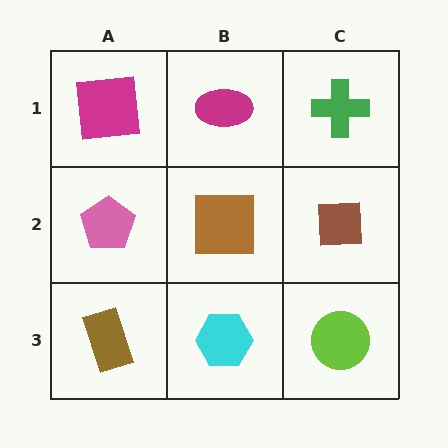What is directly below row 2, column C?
A lime circle.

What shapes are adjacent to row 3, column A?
A pink pentagon (row 2, column A), a cyan hexagon (row 3, column B).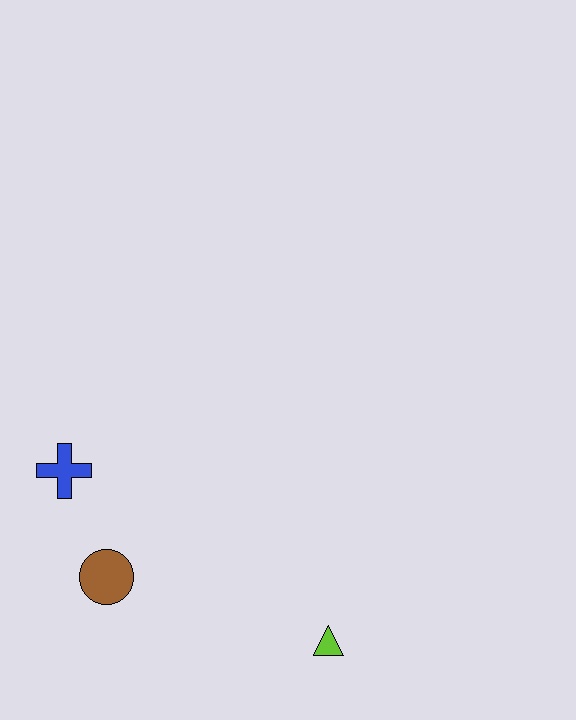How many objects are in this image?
There are 3 objects.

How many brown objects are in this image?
There is 1 brown object.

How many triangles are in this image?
There is 1 triangle.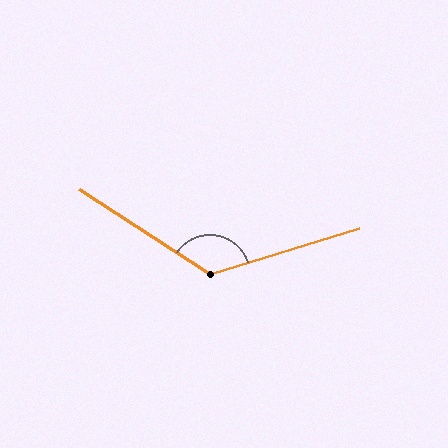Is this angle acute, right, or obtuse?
It is obtuse.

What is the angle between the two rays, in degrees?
Approximately 130 degrees.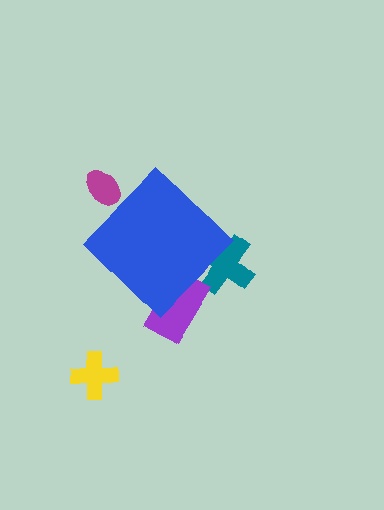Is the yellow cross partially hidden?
No, the yellow cross is fully visible.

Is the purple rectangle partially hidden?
Yes, the purple rectangle is partially hidden behind the blue diamond.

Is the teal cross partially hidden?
Yes, the teal cross is partially hidden behind the blue diamond.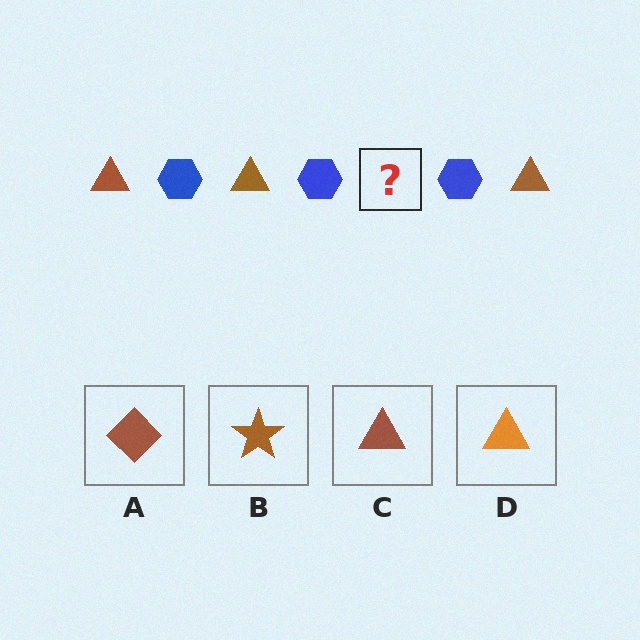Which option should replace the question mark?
Option C.